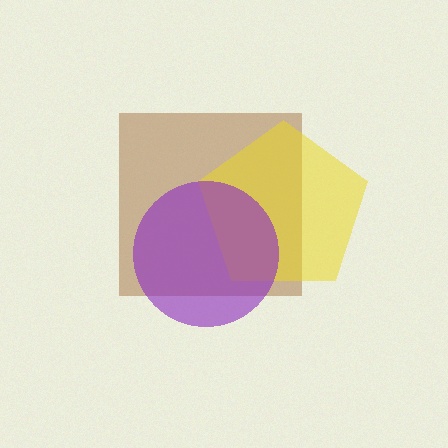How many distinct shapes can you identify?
There are 3 distinct shapes: a brown square, a yellow pentagon, a purple circle.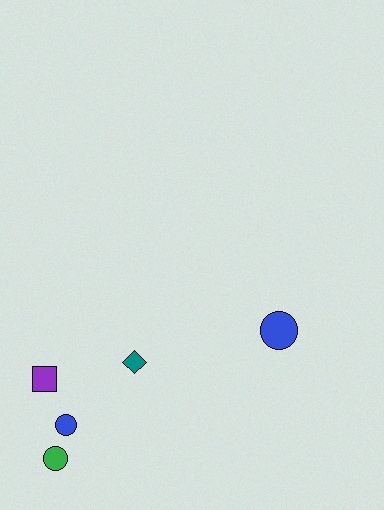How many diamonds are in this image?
There is 1 diamond.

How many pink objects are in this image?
There are no pink objects.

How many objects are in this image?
There are 5 objects.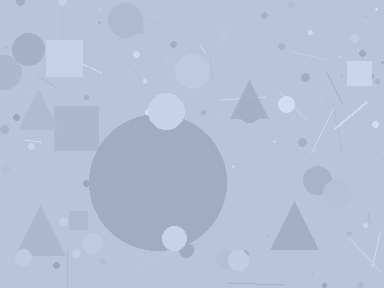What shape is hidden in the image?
A circle is hidden in the image.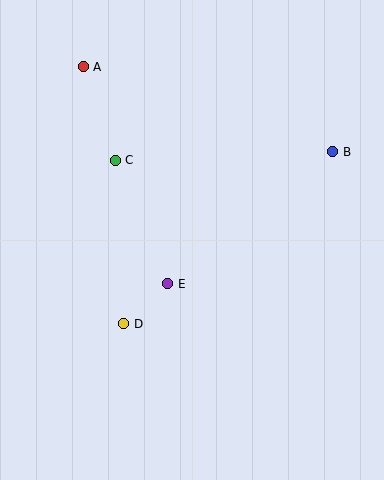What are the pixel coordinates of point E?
Point E is at (168, 284).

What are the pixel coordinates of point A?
Point A is at (83, 67).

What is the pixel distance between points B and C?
The distance between B and C is 218 pixels.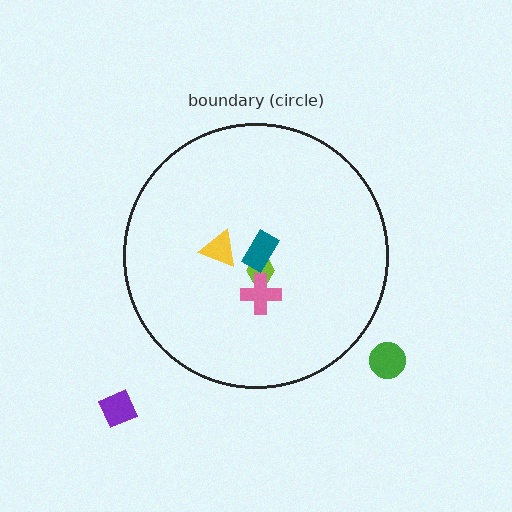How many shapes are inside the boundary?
4 inside, 2 outside.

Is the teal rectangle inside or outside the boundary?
Inside.